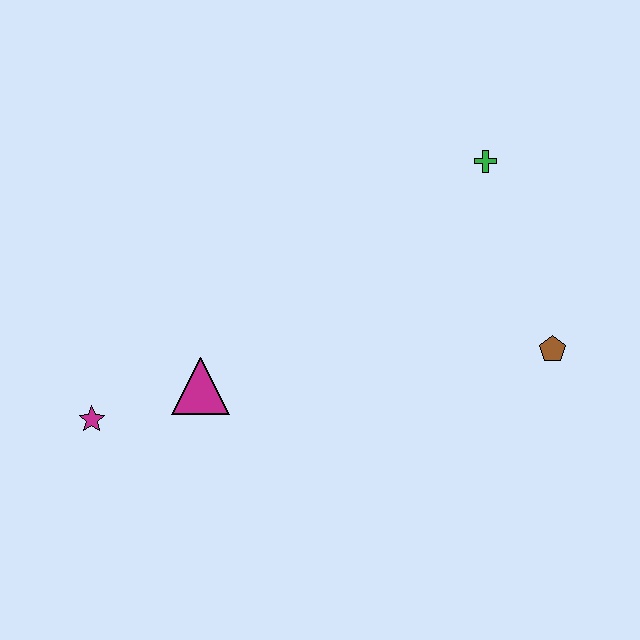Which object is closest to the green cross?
The brown pentagon is closest to the green cross.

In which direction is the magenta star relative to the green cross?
The magenta star is to the left of the green cross.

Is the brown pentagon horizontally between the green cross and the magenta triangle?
No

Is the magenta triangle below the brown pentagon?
Yes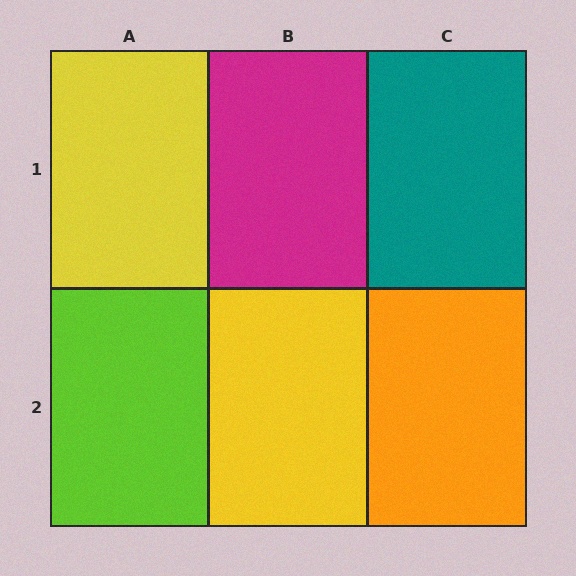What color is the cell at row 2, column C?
Orange.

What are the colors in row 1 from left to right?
Yellow, magenta, teal.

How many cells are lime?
1 cell is lime.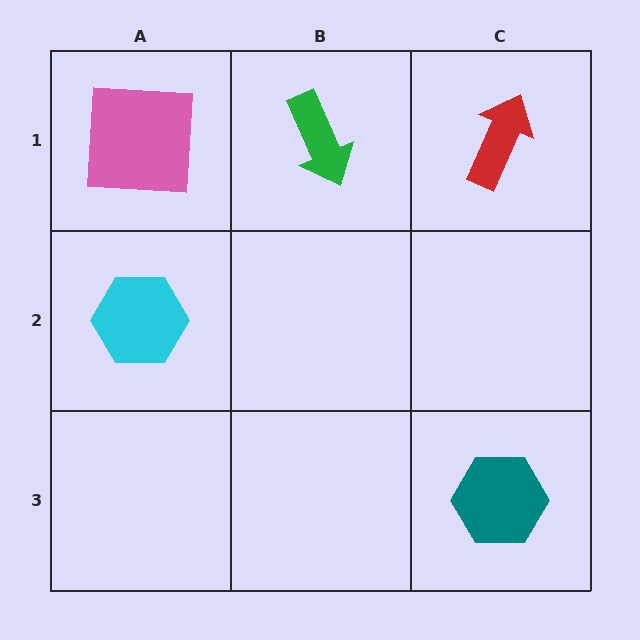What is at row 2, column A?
A cyan hexagon.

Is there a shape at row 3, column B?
No, that cell is empty.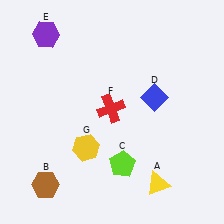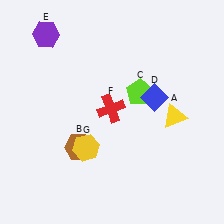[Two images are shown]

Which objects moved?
The objects that moved are: the yellow triangle (A), the brown hexagon (B), the lime pentagon (C).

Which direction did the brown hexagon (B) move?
The brown hexagon (B) moved up.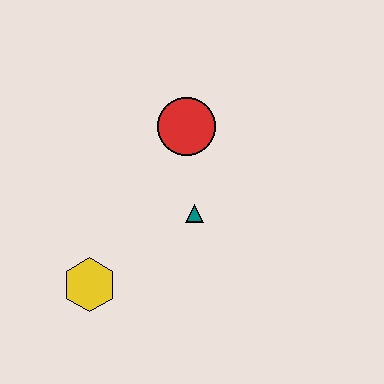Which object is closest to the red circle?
The teal triangle is closest to the red circle.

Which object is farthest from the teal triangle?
The yellow hexagon is farthest from the teal triangle.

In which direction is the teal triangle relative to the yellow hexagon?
The teal triangle is to the right of the yellow hexagon.